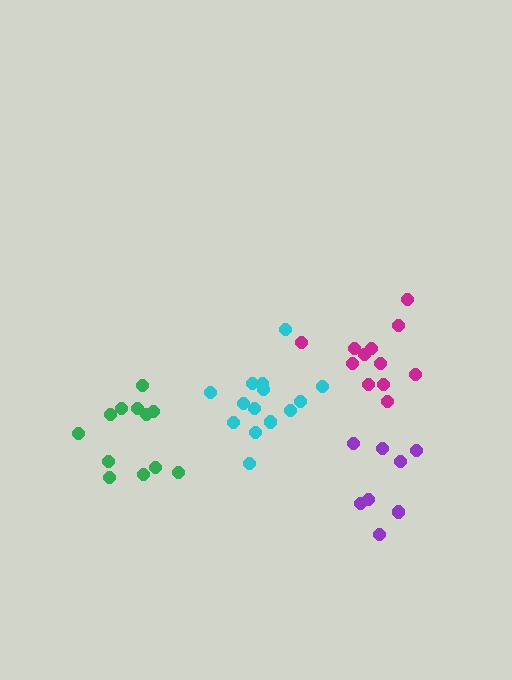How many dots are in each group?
Group 1: 12 dots, Group 2: 12 dots, Group 3: 8 dots, Group 4: 14 dots (46 total).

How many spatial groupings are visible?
There are 4 spatial groupings.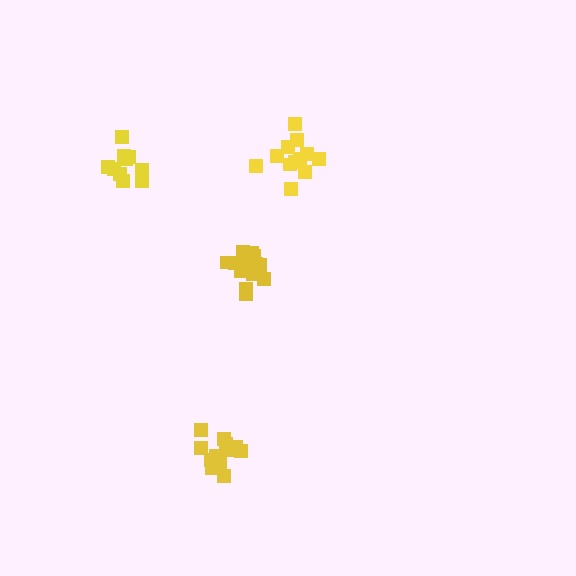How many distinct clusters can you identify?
There are 4 distinct clusters.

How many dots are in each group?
Group 1: 14 dots, Group 2: 10 dots, Group 3: 12 dots, Group 4: 12 dots (48 total).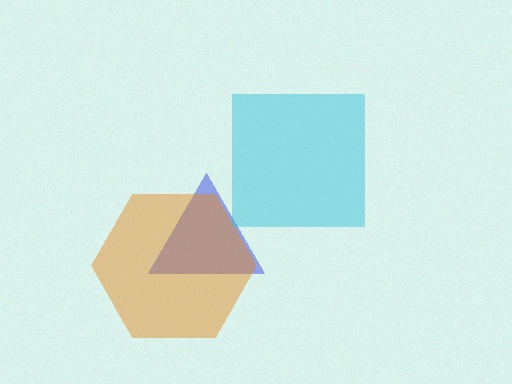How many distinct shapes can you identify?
There are 3 distinct shapes: a blue triangle, an orange hexagon, a cyan square.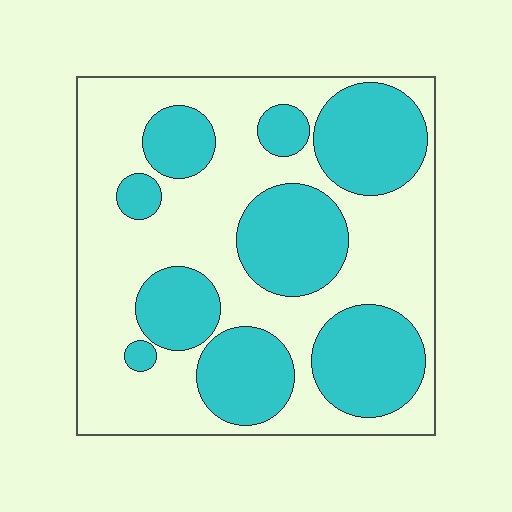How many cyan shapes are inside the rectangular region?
9.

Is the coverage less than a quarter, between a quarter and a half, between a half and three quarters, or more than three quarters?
Between a quarter and a half.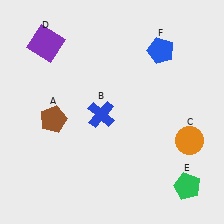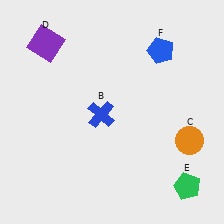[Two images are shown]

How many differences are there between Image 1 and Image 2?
There is 1 difference between the two images.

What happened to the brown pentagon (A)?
The brown pentagon (A) was removed in Image 2. It was in the bottom-left area of Image 1.